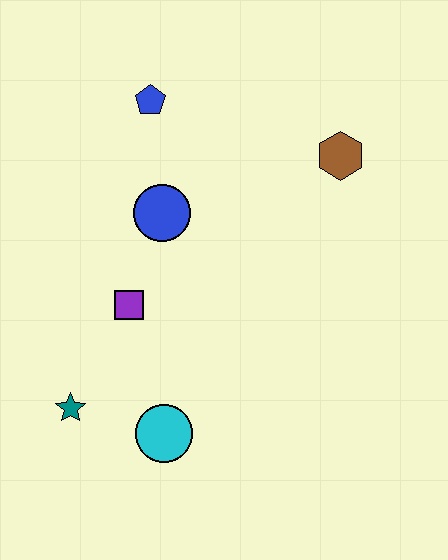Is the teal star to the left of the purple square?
Yes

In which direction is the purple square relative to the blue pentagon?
The purple square is below the blue pentagon.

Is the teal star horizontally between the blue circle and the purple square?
No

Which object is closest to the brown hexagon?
The blue circle is closest to the brown hexagon.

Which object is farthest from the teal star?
The brown hexagon is farthest from the teal star.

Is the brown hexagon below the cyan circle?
No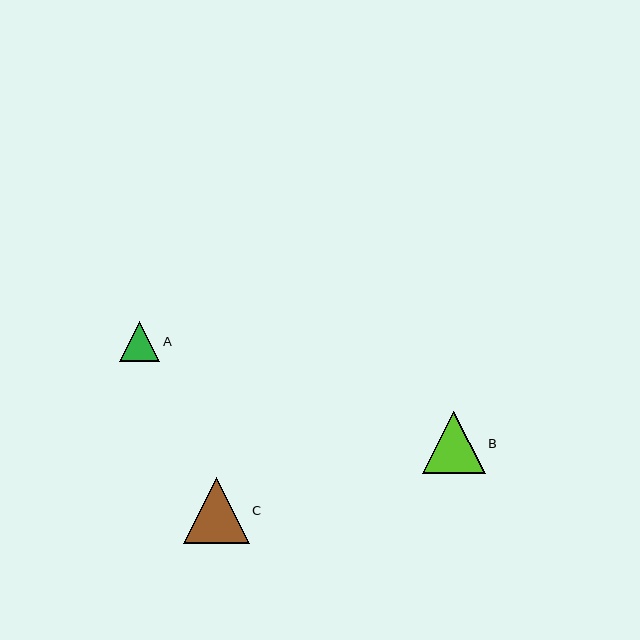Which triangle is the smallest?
Triangle A is the smallest with a size of approximately 40 pixels.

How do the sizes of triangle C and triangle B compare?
Triangle C and triangle B are approximately the same size.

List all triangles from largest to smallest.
From largest to smallest: C, B, A.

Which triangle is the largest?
Triangle C is the largest with a size of approximately 66 pixels.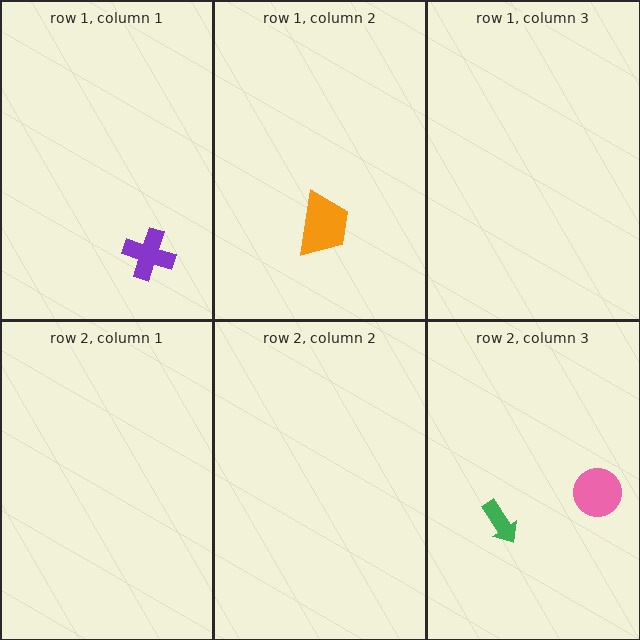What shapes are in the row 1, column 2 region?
The orange trapezoid.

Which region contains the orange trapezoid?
The row 1, column 2 region.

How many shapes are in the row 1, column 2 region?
1.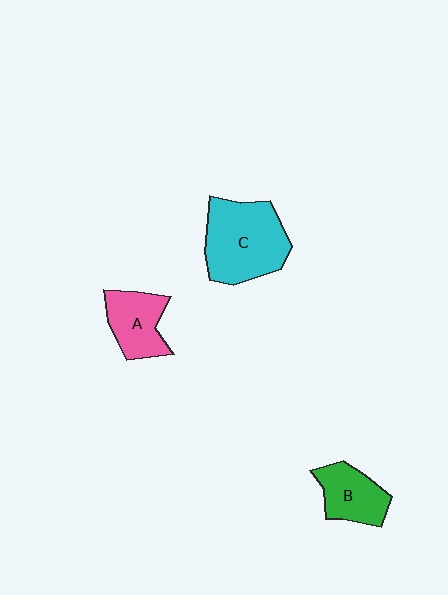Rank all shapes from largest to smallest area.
From largest to smallest: C (cyan), A (pink), B (green).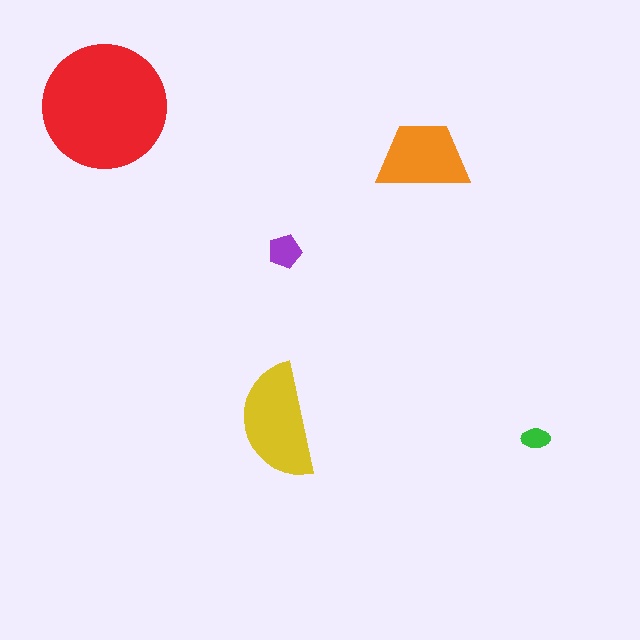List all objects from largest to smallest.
The red circle, the yellow semicircle, the orange trapezoid, the purple pentagon, the green ellipse.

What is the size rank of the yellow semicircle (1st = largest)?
2nd.